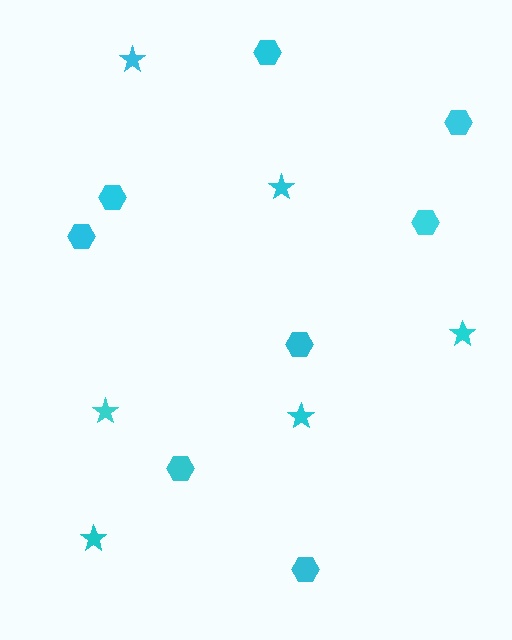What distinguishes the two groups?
There are 2 groups: one group of stars (6) and one group of hexagons (8).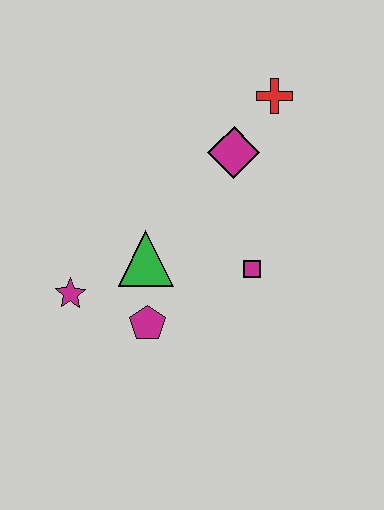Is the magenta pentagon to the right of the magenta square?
No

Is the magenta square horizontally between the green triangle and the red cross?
Yes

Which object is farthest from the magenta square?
The magenta star is farthest from the magenta square.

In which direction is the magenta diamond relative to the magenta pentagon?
The magenta diamond is above the magenta pentagon.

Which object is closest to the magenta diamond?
The red cross is closest to the magenta diamond.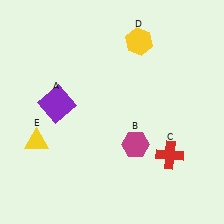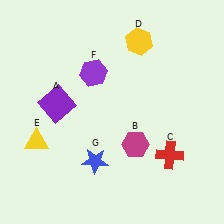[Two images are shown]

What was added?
A purple hexagon (F), a blue star (G) were added in Image 2.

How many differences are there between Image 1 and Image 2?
There are 2 differences between the two images.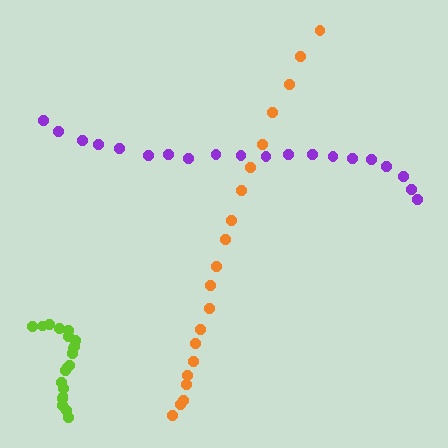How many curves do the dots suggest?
There are 3 distinct paths.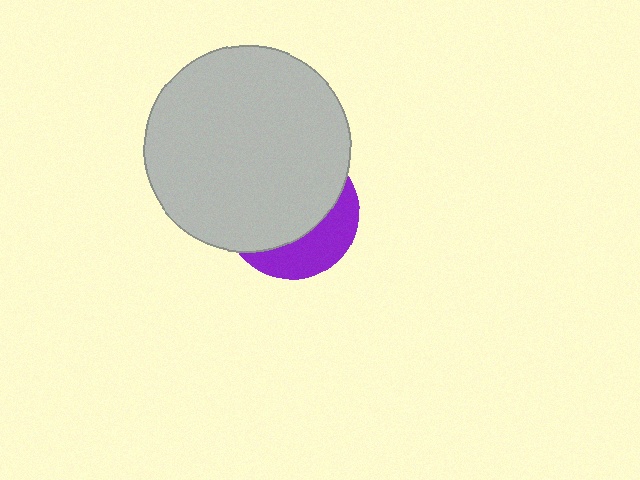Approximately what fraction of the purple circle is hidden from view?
Roughly 67% of the purple circle is hidden behind the light gray circle.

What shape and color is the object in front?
The object in front is a light gray circle.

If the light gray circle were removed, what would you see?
You would see the complete purple circle.